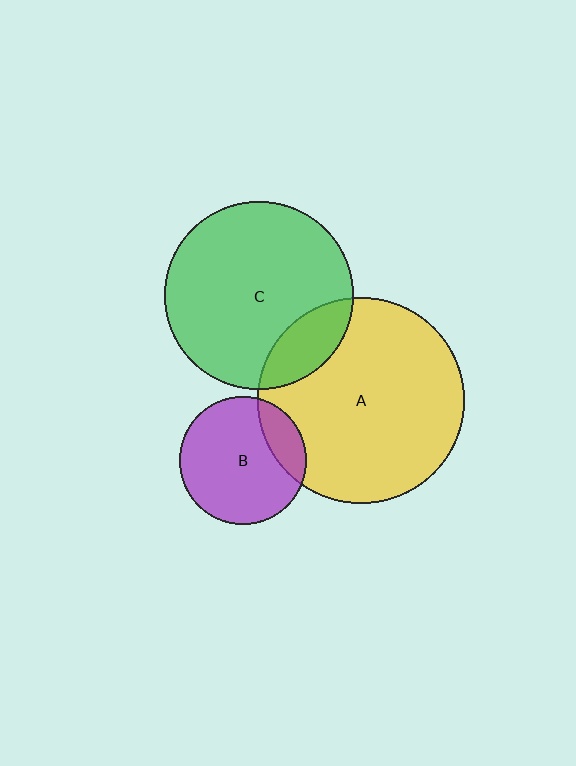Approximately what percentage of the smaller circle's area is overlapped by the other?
Approximately 20%.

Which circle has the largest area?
Circle A (yellow).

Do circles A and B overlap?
Yes.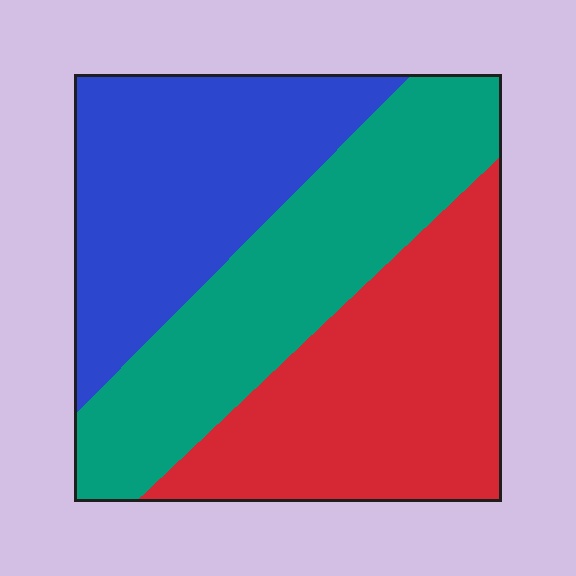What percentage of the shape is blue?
Blue covers about 30% of the shape.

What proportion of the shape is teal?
Teal covers roughly 35% of the shape.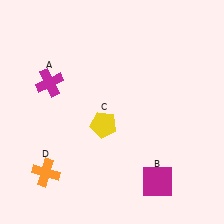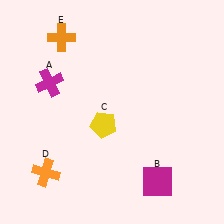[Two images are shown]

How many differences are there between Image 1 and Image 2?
There is 1 difference between the two images.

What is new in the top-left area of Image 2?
An orange cross (E) was added in the top-left area of Image 2.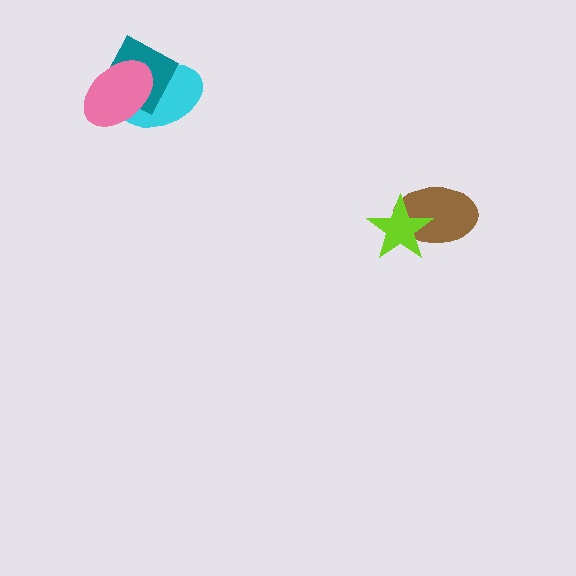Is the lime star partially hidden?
No, no other shape covers it.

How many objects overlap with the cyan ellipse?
2 objects overlap with the cyan ellipse.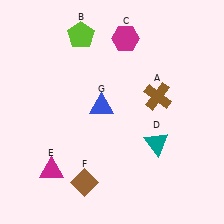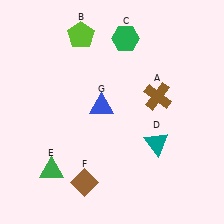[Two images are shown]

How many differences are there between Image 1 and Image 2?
There are 2 differences between the two images.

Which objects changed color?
C changed from magenta to green. E changed from magenta to green.